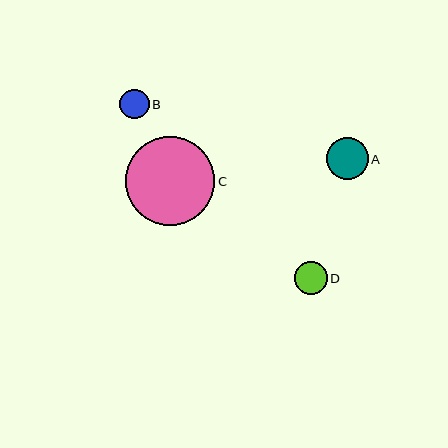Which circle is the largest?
Circle C is the largest with a size of approximately 89 pixels.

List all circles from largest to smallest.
From largest to smallest: C, A, D, B.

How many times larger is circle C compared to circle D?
Circle C is approximately 2.7 times the size of circle D.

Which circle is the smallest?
Circle B is the smallest with a size of approximately 29 pixels.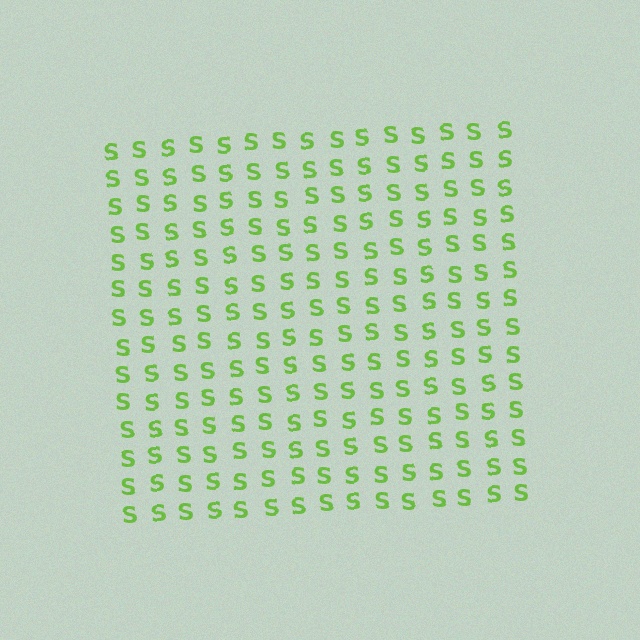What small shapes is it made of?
It is made of small letter S's.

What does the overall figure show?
The overall figure shows a square.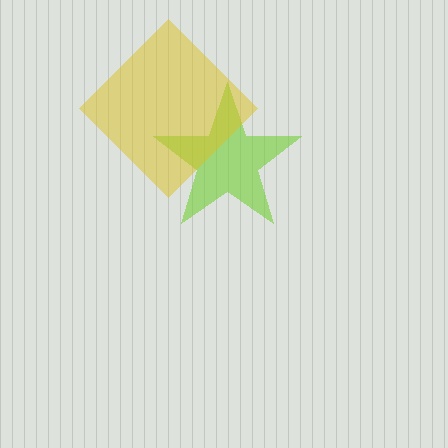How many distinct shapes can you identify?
There are 2 distinct shapes: a lime star, a yellow diamond.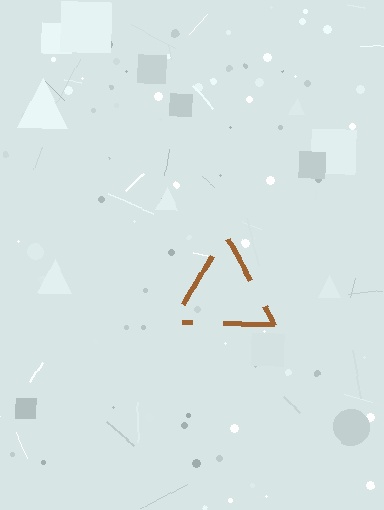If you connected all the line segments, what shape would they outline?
They would outline a triangle.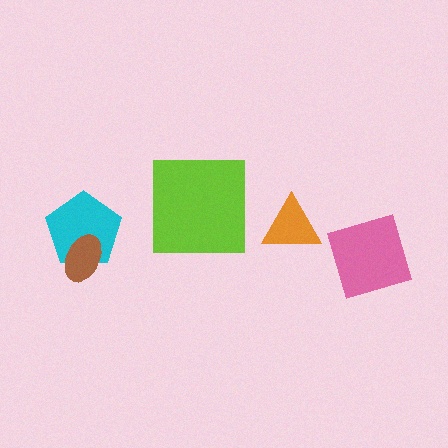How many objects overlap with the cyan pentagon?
1 object overlaps with the cyan pentagon.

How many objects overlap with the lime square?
0 objects overlap with the lime square.